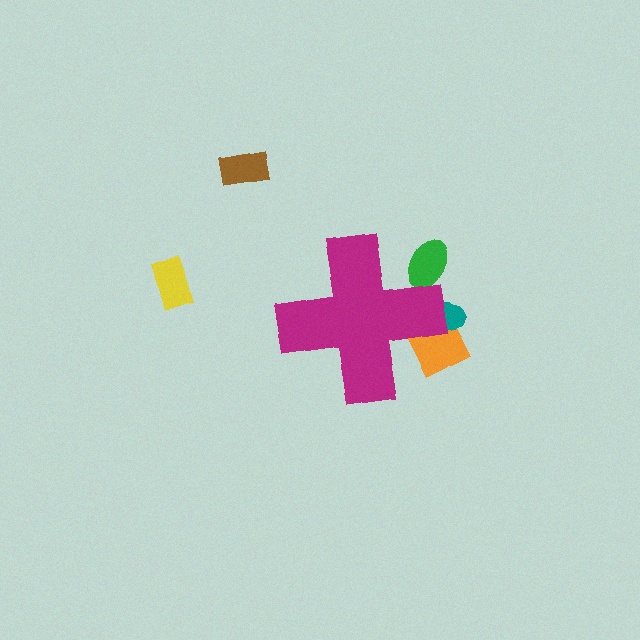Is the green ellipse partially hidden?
Yes, the green ellipse is partially hidden behind the magenta cross.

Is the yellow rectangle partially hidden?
No, the yellow rectangle is fully visible.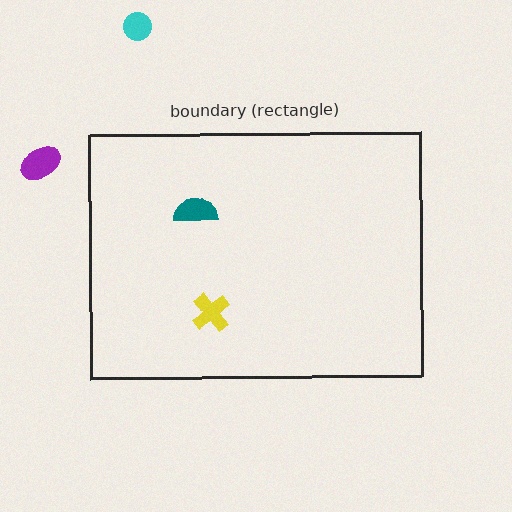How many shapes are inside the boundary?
2 inside, 2 outside.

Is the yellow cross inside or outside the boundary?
Inside.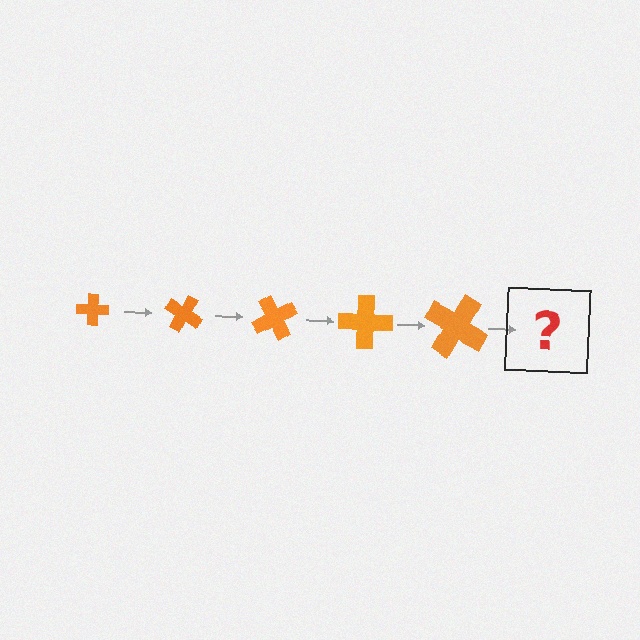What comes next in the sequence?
The next element should be a cross, larger than the previous one and rotated 150 degrees from the start.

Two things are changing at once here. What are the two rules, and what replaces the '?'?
The two rules are that the cross grows larger each step and it rotates 30 degrees each step. The '?' should be a cross, larger than the previous one and rotated 150 degrees from the start.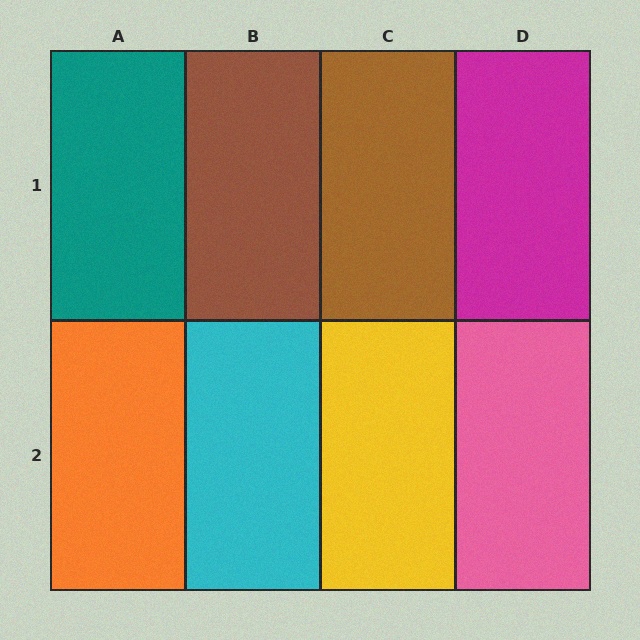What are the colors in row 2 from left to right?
Orange, cyan, yellow, pink.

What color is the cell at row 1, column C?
Brown.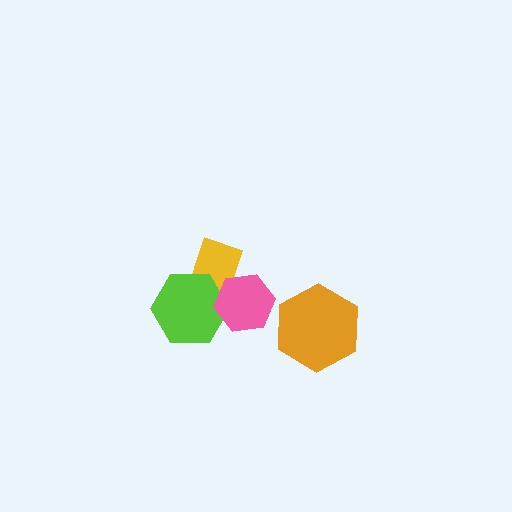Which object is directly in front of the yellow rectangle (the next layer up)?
The lime hexagon is directly in front of the yellow rectangle.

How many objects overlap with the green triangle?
3 objects overlap with the green triangle.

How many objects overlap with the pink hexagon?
3 objects overlap with the pink hexagon.